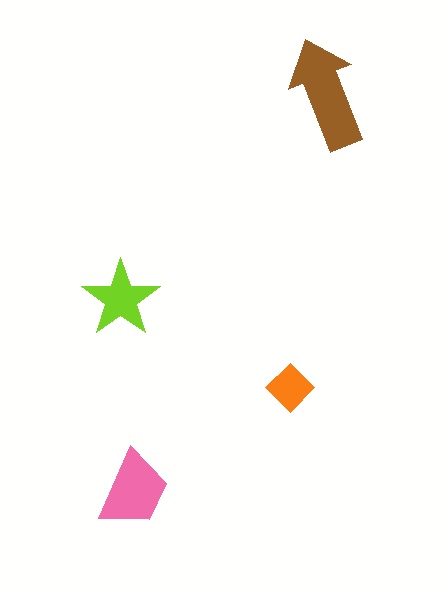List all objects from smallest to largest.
The orange diamond, the lime star, the pink trapezoid, the brown arrow.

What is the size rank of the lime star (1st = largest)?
3rd.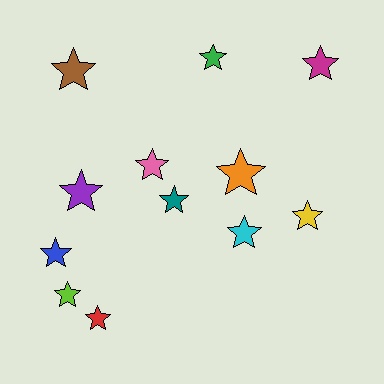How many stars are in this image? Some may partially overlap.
There are 12 stars.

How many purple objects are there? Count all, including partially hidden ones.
There is 1 purple object.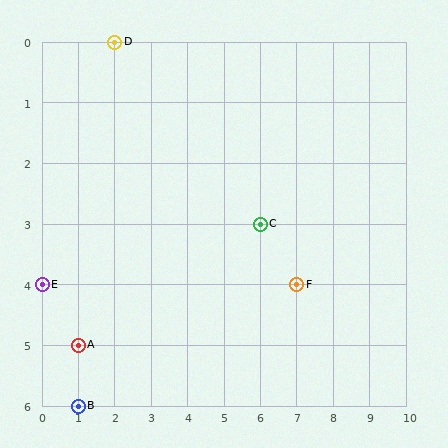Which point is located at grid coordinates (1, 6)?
Point B is at (1, 6).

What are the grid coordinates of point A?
Point A is at grid coordinates (1, 5).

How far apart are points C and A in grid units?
Points C and A are 5 columns and 2 rows apart (about 5.4 grid units diagonally).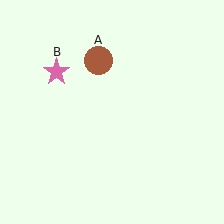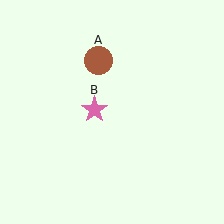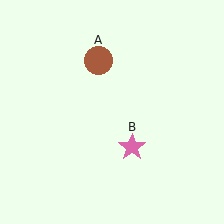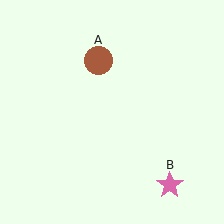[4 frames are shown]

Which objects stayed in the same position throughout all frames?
Brown circle (object A) remained stationary.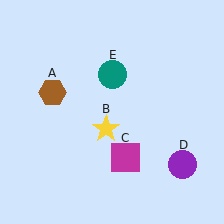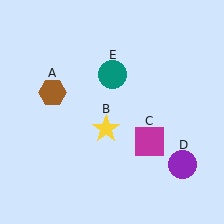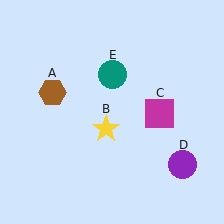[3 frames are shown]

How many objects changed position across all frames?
1 object changed position: magenta square (object C).